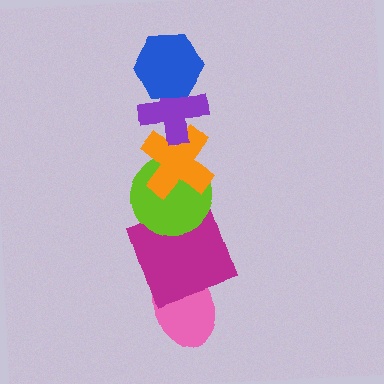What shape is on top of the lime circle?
The orange cross is on top of the lime circle.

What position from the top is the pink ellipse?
The pink ellipse is 6th from the top.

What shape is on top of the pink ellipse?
The magenta square is on top of the pink ellipse.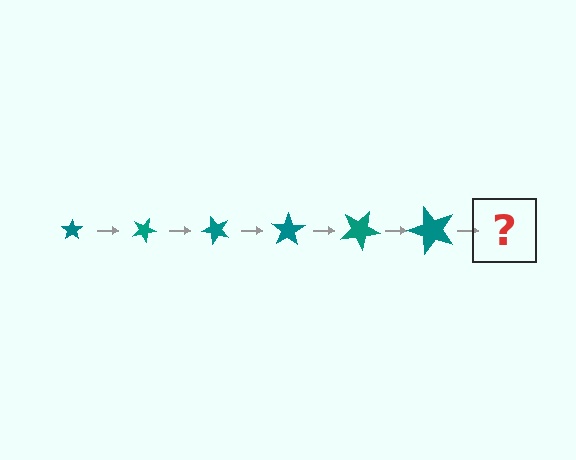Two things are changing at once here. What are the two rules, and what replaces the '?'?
The two rules are that the star grows larger each step and it rotates 25 degrees each step. The '?' should be a star, larger than the previous one and rotated 150 degrees from the start.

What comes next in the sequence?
The next element should be a star, larger than the previous one and rotated 150 degrees from the start.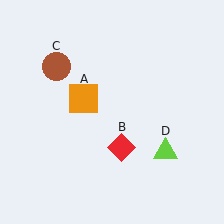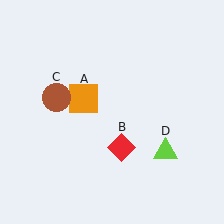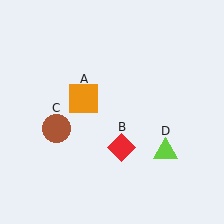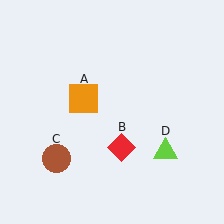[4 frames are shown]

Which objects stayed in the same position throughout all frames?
Orange square (object A) and red diamond (object B) and lime triangle (object D) remained stationary.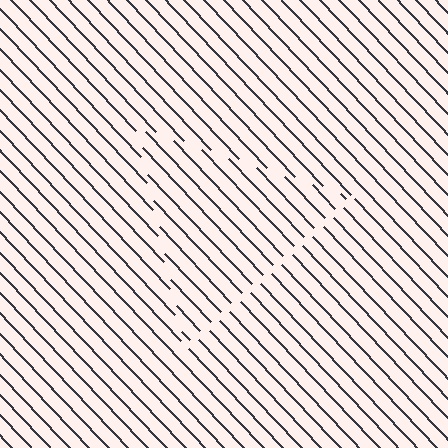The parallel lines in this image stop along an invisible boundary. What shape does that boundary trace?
An illusory triangle. The interior of the shape contains the same grating, shifted by half a period — the contour is defined by the phase discontinuity where line-ends from the inner and outer gratings abut.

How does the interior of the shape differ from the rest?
The interior of the shape contains the same grating, shifted by half a period — the contour is defined by the phase discontinuity where line-ends from the inner and outer gratings abut.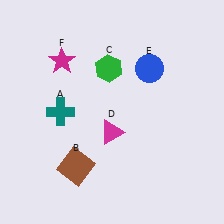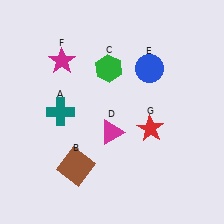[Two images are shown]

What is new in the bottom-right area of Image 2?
A red star (G) was added in the bottom-right area of Image 2.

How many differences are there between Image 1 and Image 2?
There is 1 difference between the two images.